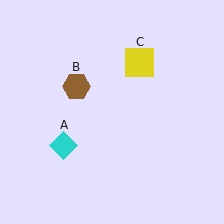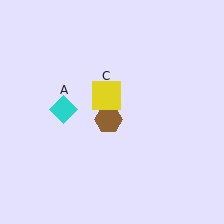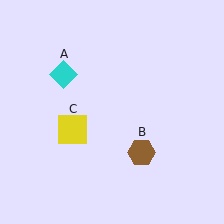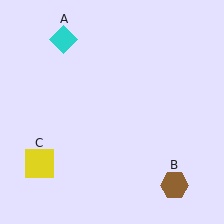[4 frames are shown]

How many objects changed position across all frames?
3 objects changed position: cyan diamond (object A), brown hexagon (object B), yellow square (object C).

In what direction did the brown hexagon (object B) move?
The brown hexagon (object B) moved down and to the right.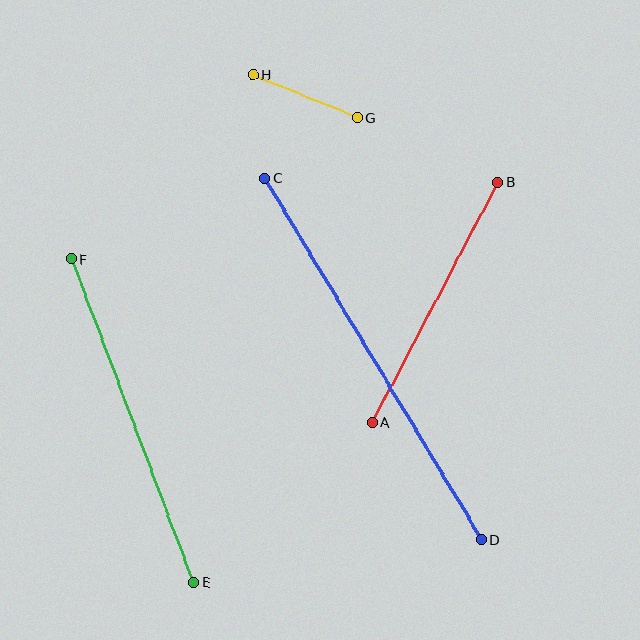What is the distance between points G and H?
The distance is approximately 113 pixels.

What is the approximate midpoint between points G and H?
The midpoint is at approximately (305, 96) pixels.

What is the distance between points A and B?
The distance is approximately 271 pixels.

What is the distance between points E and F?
The distance is approximately 346 pixels.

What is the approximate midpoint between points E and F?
The midpoint is at approximately (133, 421) pixels.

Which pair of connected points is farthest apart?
Points C and D are farthest apart.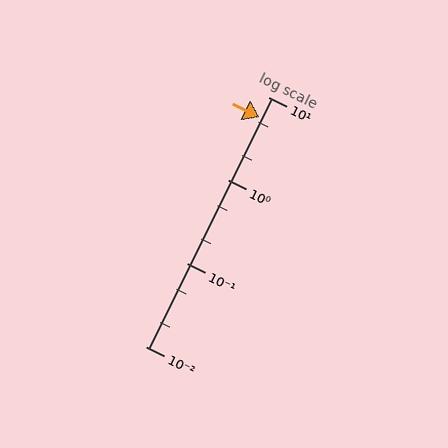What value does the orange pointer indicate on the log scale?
The pointer indicates approximately 5.7.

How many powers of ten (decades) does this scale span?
The scale spans 3 decades, from 0.01 to 10.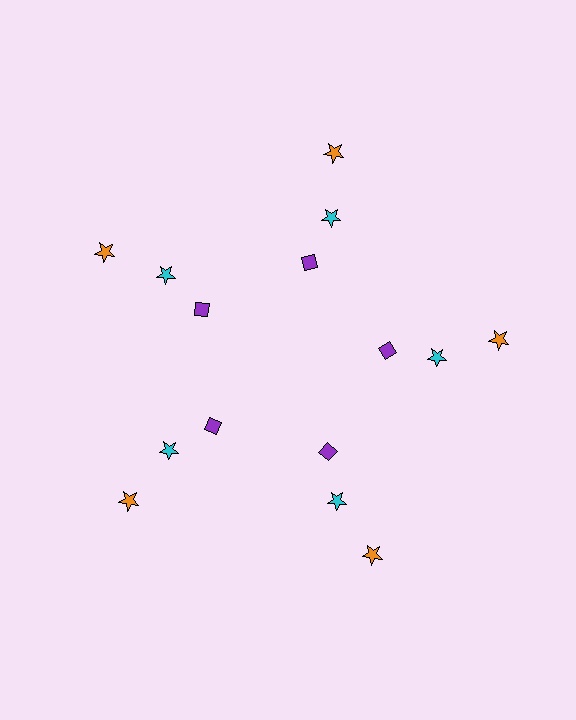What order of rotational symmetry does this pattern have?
This pattern has 5-fold rotational symmetry.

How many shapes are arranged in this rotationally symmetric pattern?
There are 15 shapes, arranged in 5 groups of 3.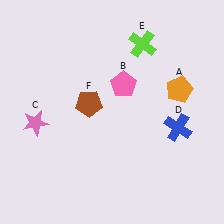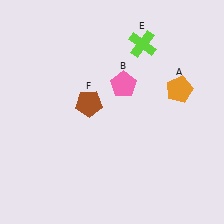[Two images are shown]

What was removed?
The pink star (C), the blue cross (D) were removed in Image 2.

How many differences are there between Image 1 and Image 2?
There are 2 differences between the two images.